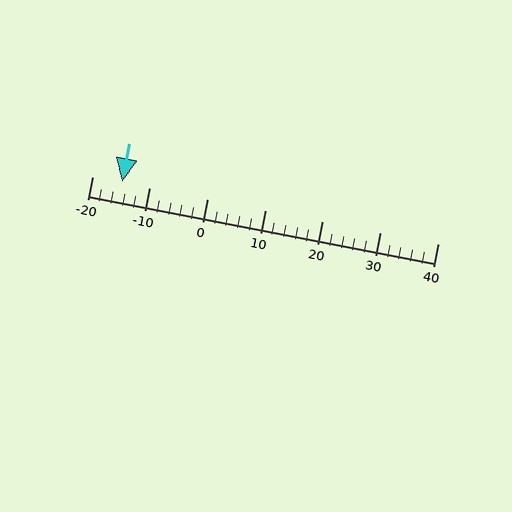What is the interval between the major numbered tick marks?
The major tick marks are spaced 10 units apart.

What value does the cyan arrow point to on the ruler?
The cyan arrow points to approximately -15.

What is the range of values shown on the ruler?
The ruler shows values from -20 to 40.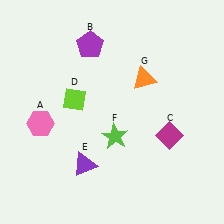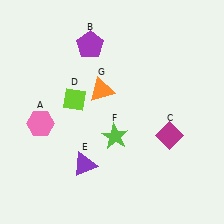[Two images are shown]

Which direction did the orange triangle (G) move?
The orange triangle (G) moved left.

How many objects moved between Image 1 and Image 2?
1 object moved between the two images.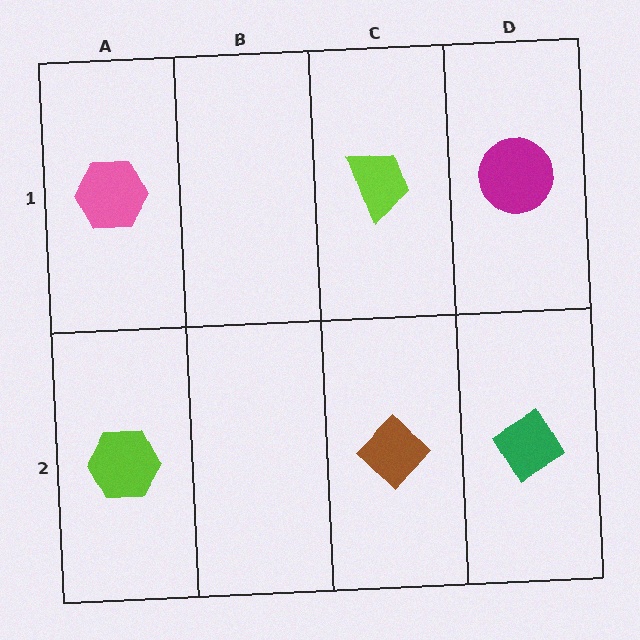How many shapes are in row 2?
3 shapes.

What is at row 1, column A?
A pink hexagon.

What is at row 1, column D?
A magenta circle.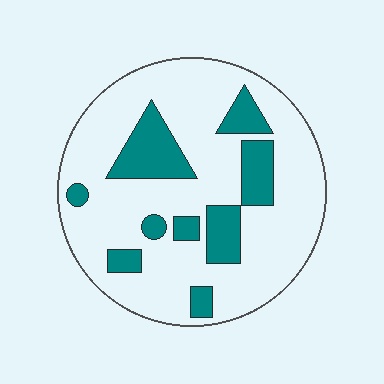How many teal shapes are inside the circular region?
9.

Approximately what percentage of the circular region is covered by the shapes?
Approximately 20%.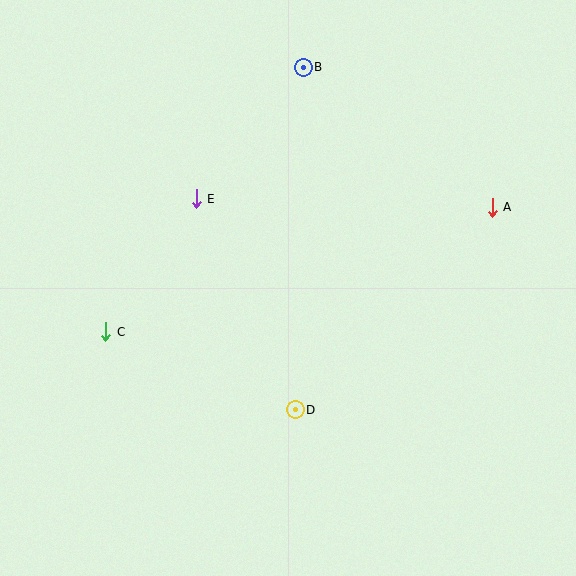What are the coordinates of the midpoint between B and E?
The midpoint between B and E is at (250, 133).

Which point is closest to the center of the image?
Point D at (295, 410) is closest to the center.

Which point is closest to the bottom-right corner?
Point D is closest to the bottom-right corner.